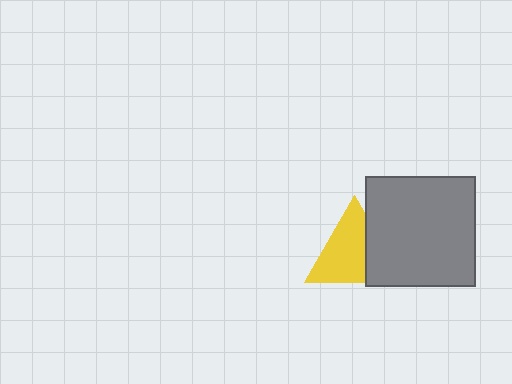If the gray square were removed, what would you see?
You would see the complete yellow triangle.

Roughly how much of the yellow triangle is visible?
Most of it is visible (roughly 69%).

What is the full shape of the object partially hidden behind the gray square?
The partially hidden object is a yellow triangle.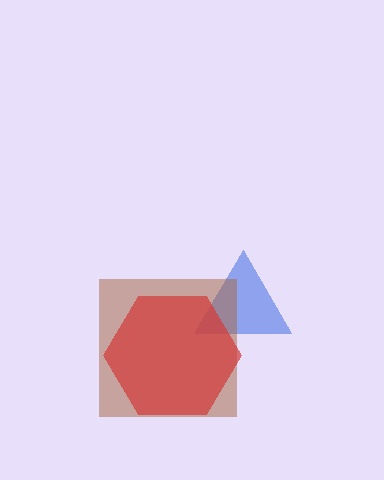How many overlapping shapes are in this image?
There are 3 overlapping shapes in the image.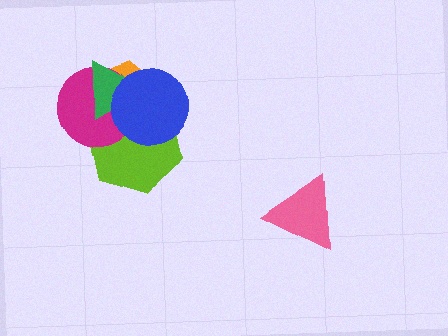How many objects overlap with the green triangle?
4 objects overlap with the green triangle.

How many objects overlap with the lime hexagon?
4 objects overlap with the lime hexagon.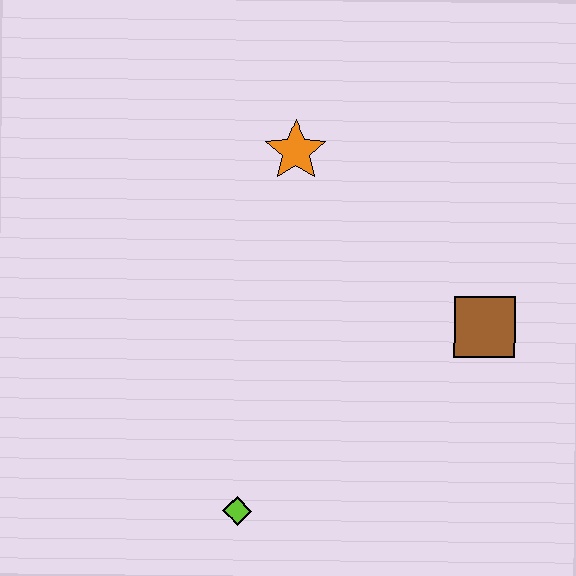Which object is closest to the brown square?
The orange star is closest to the brown square.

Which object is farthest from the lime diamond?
The orange star is farthest from the lime diamond.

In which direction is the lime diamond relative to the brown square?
The lime diamond is to the left of the brown square.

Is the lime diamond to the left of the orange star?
Yes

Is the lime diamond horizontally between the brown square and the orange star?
No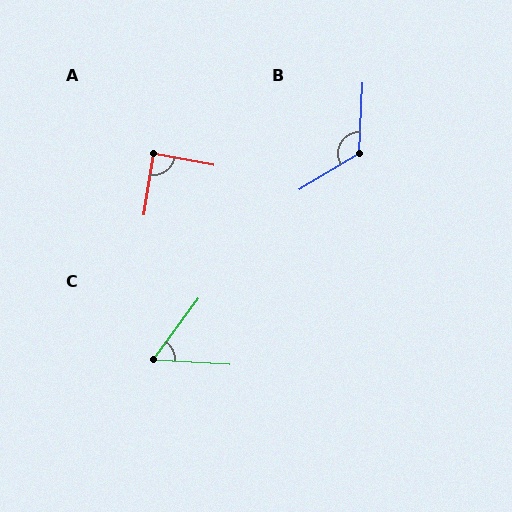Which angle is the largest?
B, at approximately 124 degrees.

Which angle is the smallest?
C, at approximately 57 degrees.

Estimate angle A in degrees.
Approximately 88 degrees.